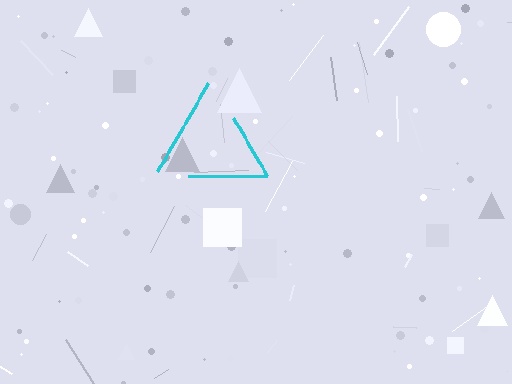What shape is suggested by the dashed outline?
The dashed outline suggests a triangle.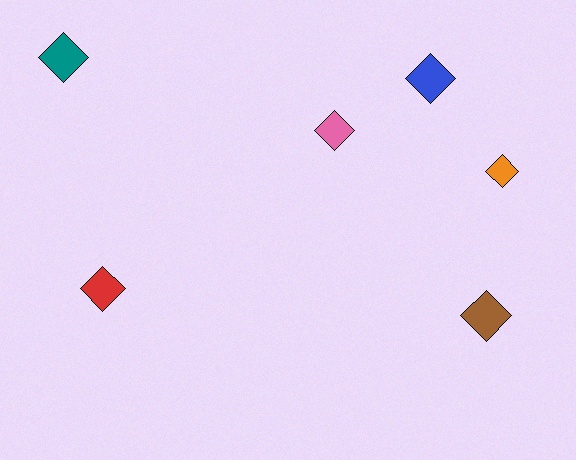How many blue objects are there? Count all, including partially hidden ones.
There is 1 blue object.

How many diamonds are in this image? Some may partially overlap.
There are 6 diamonds.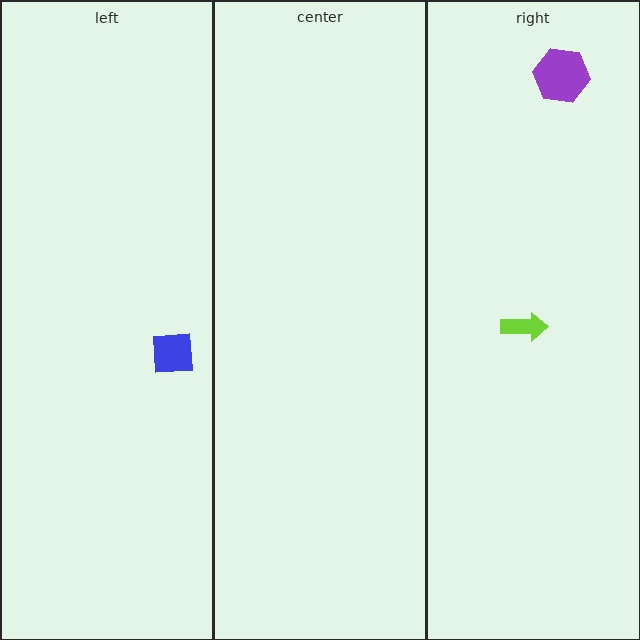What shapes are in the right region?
The purple hexagon, the lime arrow.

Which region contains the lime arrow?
The right region.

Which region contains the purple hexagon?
The right region.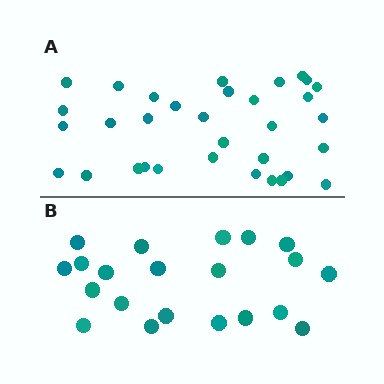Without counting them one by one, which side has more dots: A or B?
Region A (the top region) has more dots.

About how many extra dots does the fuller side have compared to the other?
Region A has roughly 12 or so more dots than region B.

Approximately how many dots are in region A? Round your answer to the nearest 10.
About 30 dots. (The exact count is 33, which rounds to 30.)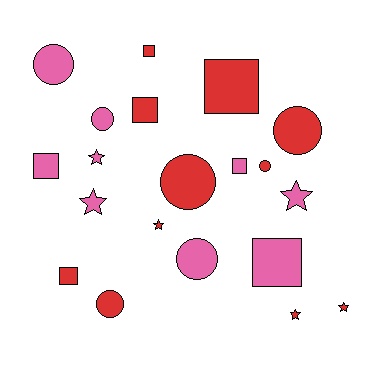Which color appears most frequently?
Red, with 11 objects.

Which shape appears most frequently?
Circle, with 7 objects.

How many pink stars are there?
There are 3 pink stars.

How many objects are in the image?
There are 20 objects.